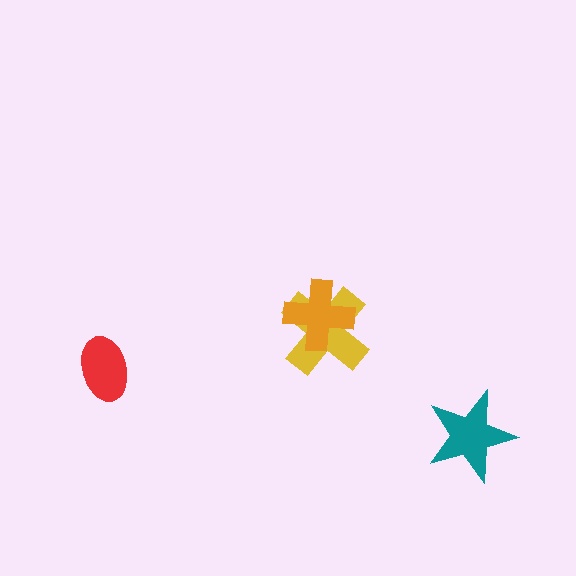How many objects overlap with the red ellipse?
0 objects overlap with the red ellipse.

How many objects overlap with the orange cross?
1 object overlaps with the orange cross.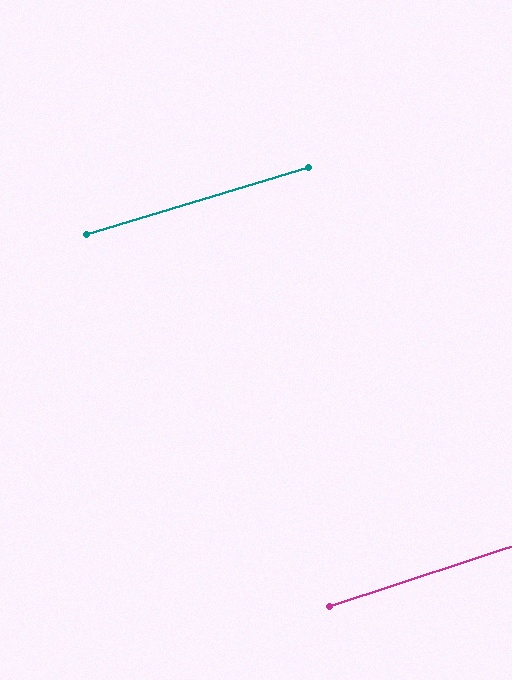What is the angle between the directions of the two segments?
Approximately 2 degrees.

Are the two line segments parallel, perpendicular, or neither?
Parallel — their directions differ by only 1.5°.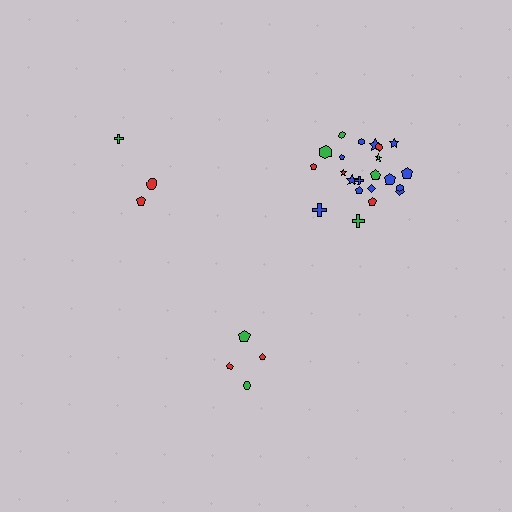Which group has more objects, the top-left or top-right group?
The top-right group.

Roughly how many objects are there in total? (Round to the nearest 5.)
Roughly 30 objects in total.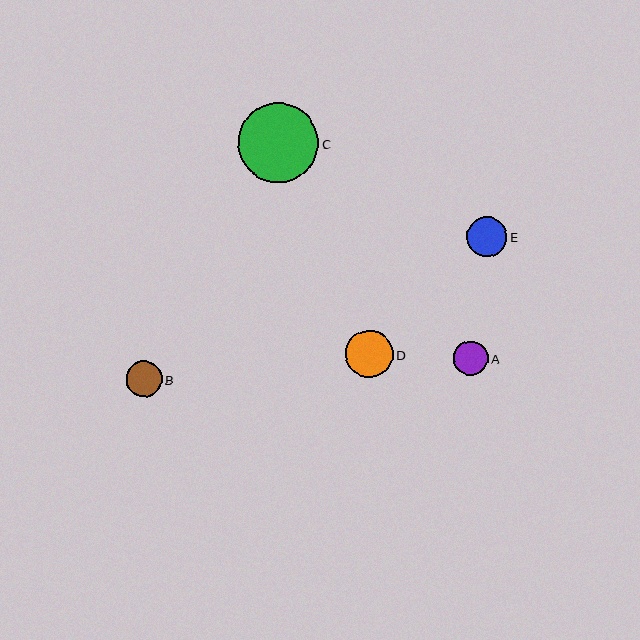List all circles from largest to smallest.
From largest to smallest: C, D, E, B, A.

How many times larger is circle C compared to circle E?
Circle C is approximately 2.0 times the size of circle E.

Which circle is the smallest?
Circle A is the smallest with a size of approximately 35 pixels.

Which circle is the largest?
Circle C is the largest with a size of approximately 80 pixels.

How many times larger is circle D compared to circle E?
Circle D is approximately 1.2 times the size of circle E.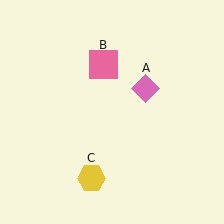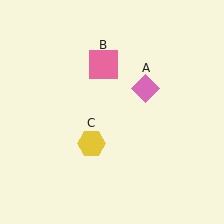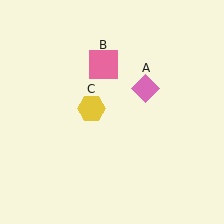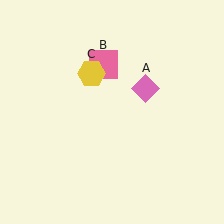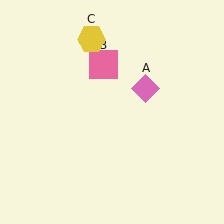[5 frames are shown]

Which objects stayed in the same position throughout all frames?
Pink diamond (object A) and pink square (object B) remained stationary.